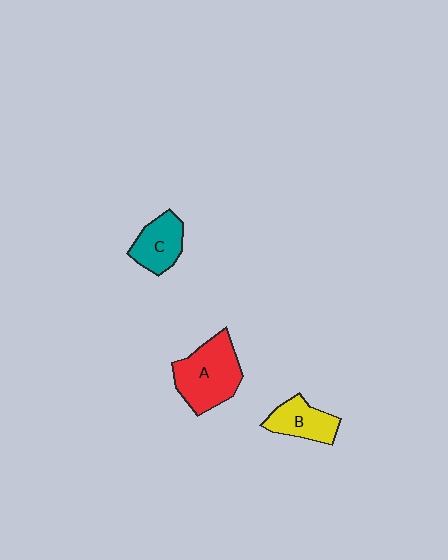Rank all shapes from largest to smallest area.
From largest to smallest: A (red), C (teal), B (yellow).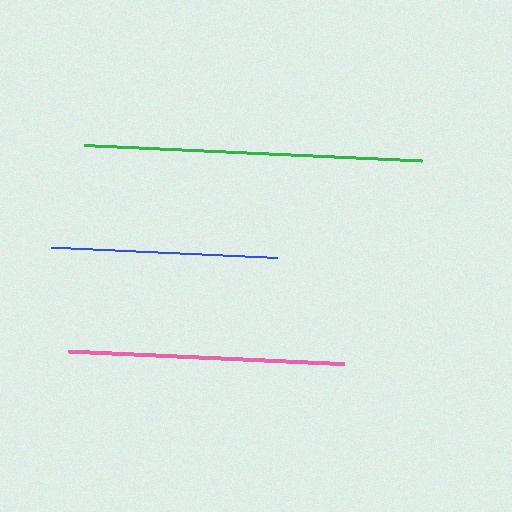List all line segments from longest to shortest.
From longest to shortest: green, pink, blue.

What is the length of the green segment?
The green segment is approximately 338 pixels long.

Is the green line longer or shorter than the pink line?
The green line is longer than the pink line.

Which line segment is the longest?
The green line is the longest at approximately 338 pixels.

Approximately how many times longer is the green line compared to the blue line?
The green line is approximately 1.5 times the length of the blue line.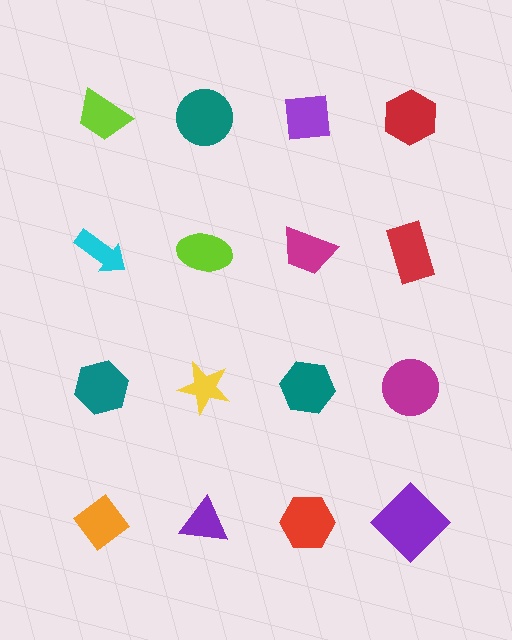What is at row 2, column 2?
A lime ellipse.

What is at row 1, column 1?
A lime trapezoid.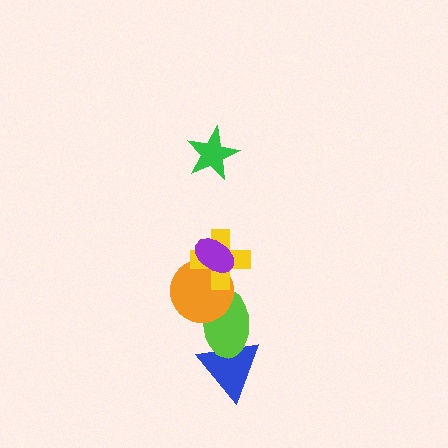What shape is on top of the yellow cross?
The purple ellipse is on top of the yellow cross.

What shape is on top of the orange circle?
The yellow cross is on top of the orange circle.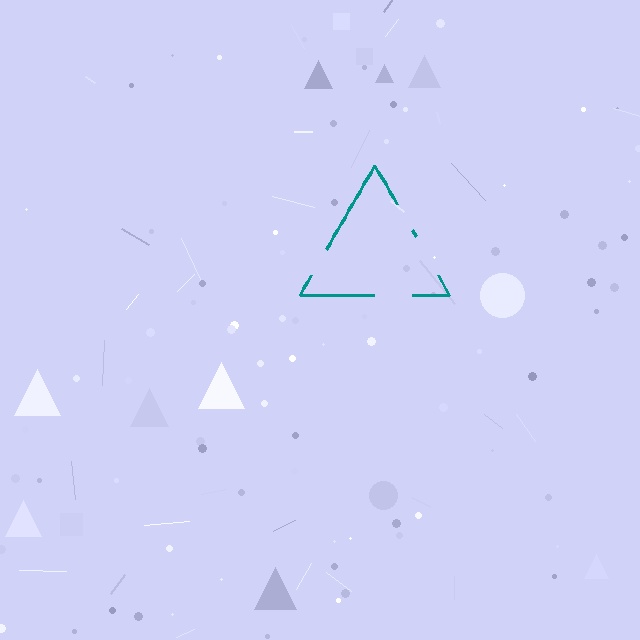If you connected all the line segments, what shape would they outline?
They would outline a triangle.